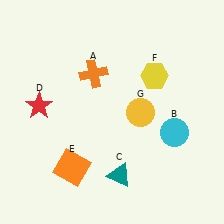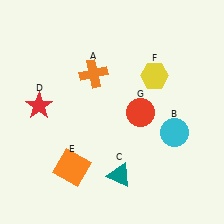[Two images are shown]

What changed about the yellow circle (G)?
In Image 1, G is yellow. In Image 2, it changed to red.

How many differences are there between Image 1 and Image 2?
There is 1 difference between the two images.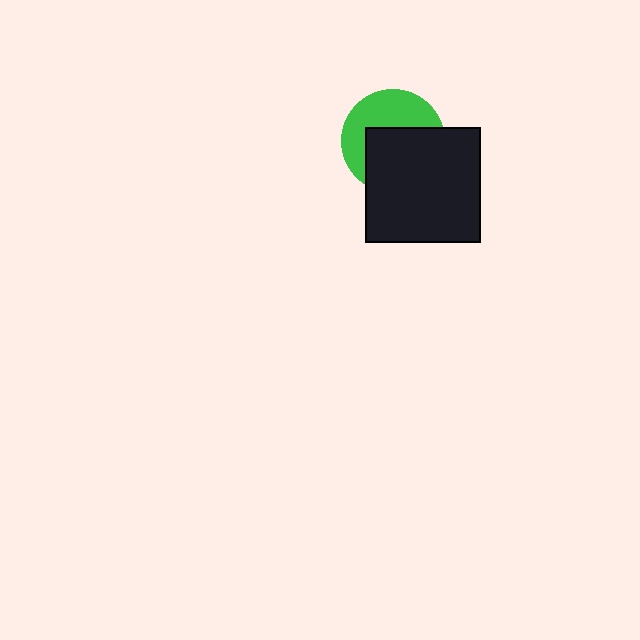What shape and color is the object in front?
The object in front is a black square.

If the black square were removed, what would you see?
You would see the complete green circle.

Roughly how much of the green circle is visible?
About half of it is visible (roughly 46%).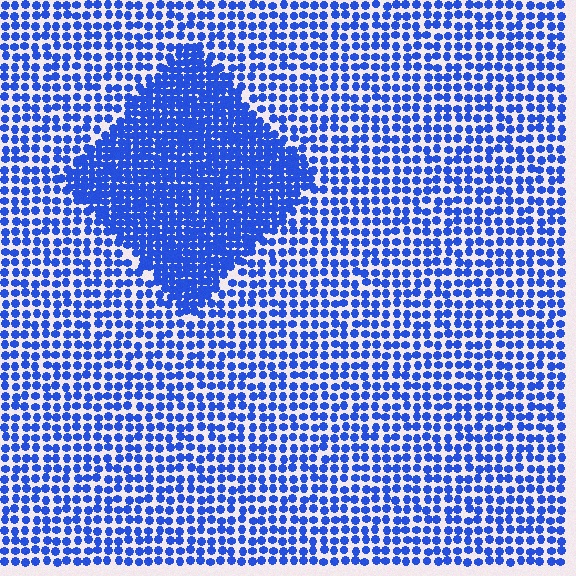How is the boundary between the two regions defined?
The boundary is defined by a change in element density (approximately 2.0x ratio). All elements are the same color, size, and shape.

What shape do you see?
I see a diamond.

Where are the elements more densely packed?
The elements are more densely packed inside the diamond boundary.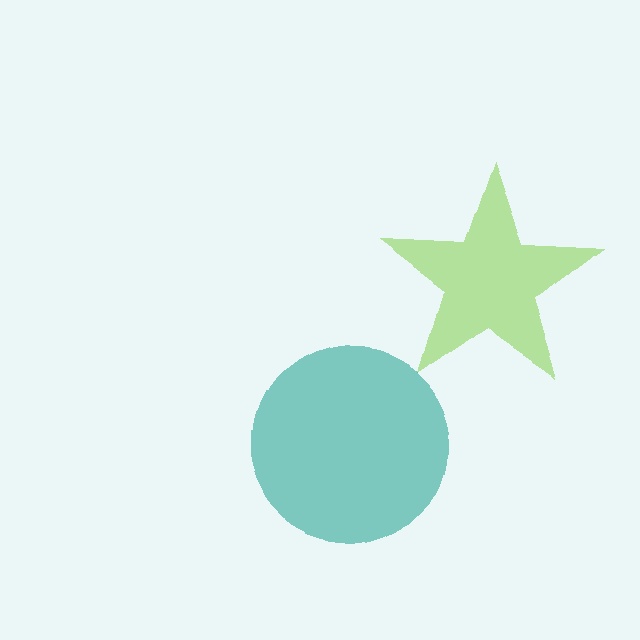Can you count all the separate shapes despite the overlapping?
Yes, there are 2 separate shapes.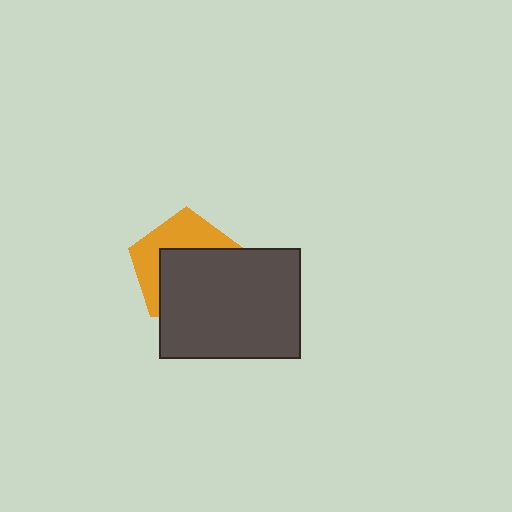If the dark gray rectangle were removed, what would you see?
You would see the complete orange pentagon.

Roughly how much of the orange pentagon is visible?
A small part of it is visible (roughly 42%).